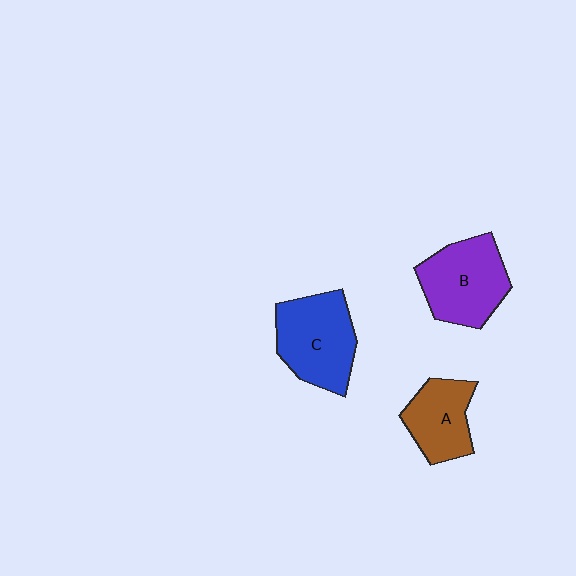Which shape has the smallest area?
Shape A (brown).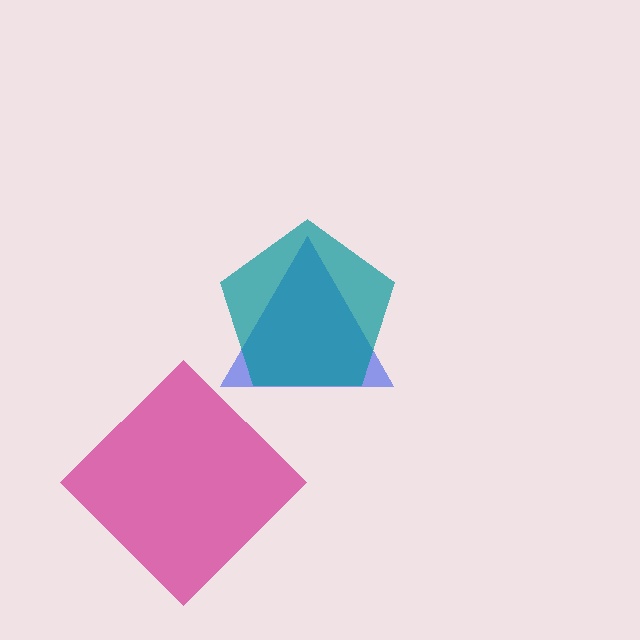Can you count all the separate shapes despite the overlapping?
Yes, there are 3 separate shapes.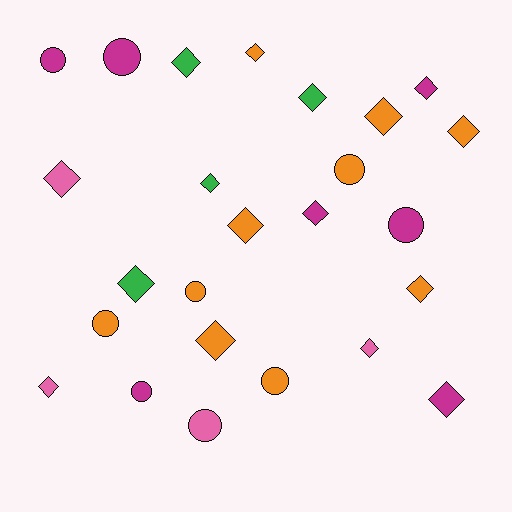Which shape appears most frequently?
Diamond, with 16 objects.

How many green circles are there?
There are no green circles.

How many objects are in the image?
There are 25 objects.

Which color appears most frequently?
Orange, with 10 objects.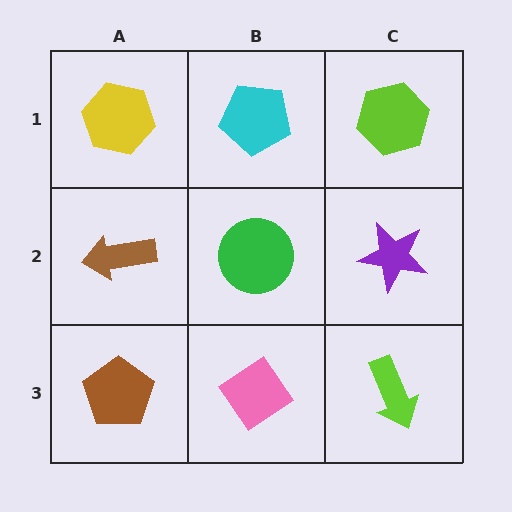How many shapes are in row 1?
3 shapes.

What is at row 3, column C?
A lime arrow.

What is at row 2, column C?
A purple star.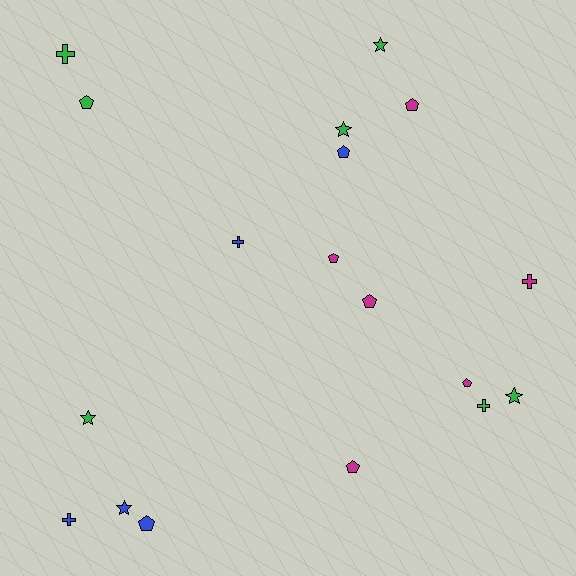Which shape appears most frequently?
Pentagon, with 8 objects.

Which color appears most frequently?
Green, with 7 objects.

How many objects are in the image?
There are 18 objects.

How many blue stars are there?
There is 1 blue star.